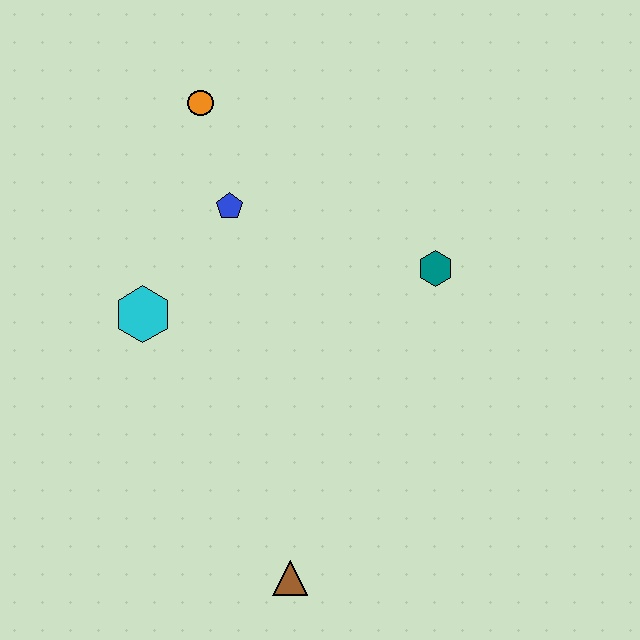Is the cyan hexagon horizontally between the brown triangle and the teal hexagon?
No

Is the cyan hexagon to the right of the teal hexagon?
No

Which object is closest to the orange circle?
The blue pentagon is closest to the orange circle.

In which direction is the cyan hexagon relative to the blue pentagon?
The cyan hexagon is below the blue pentagon.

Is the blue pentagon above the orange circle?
No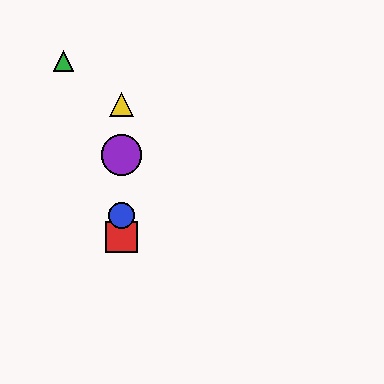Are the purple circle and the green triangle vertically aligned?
No, the purple circle is at x≈121 and the green triangle is at x≈64.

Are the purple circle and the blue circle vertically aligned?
Yes, both are at x≈121.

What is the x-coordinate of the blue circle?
The blue circle is at x≈121.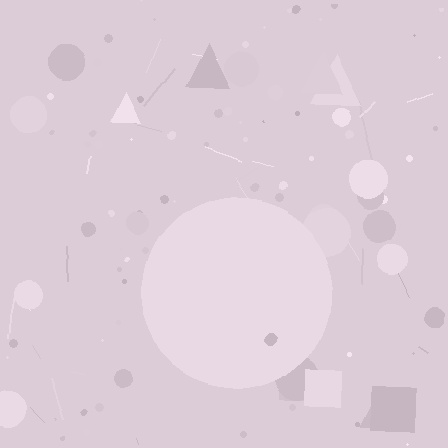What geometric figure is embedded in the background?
A circle is embedded in the background.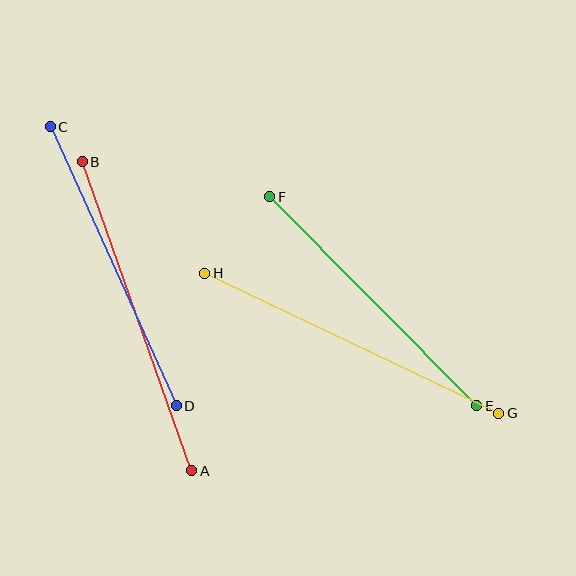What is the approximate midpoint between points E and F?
The midpoint is at approximately (373, 301) pixels.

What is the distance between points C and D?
The distance is approximately 306 pixels.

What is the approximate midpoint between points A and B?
The midpoint is at approximately (137, 316) pixels.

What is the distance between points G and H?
The distance is approximately 326 pixels.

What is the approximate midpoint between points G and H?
The midpoint is at approximately (352, 343) pixels.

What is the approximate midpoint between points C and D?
The midpoint is at approximately (113, 266) pixels.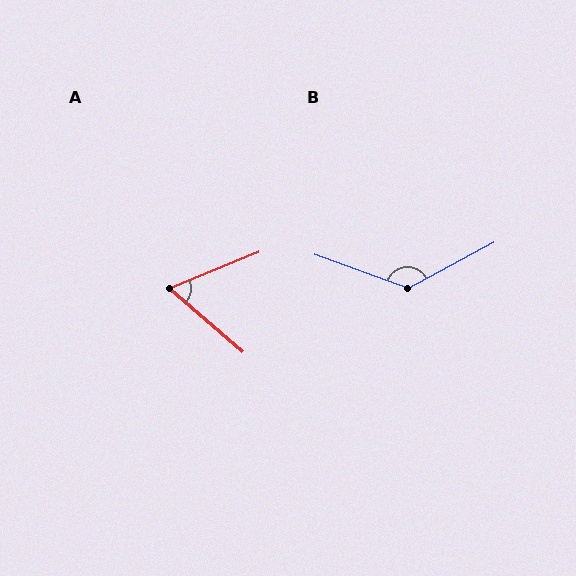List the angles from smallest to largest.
A (64°), B (132°).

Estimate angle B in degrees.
Approximately 132 degrees.